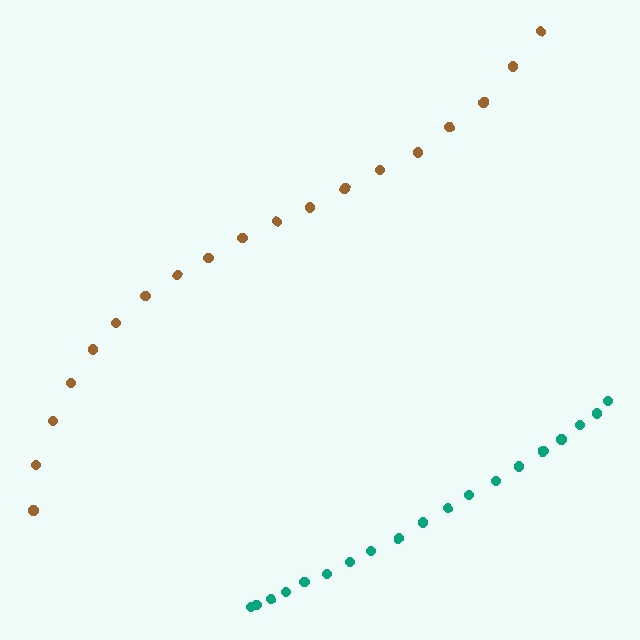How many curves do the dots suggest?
There are 2 distinct paths.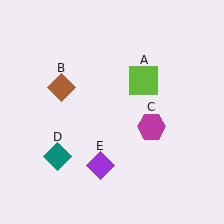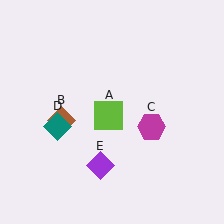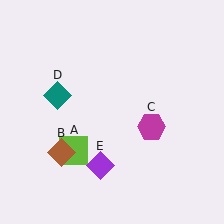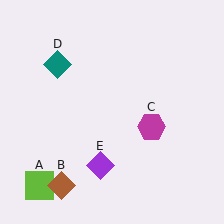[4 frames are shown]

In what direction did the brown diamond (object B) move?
The brown diamond (object B) moved down.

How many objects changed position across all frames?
3 objects changed position: lime square (object A), brown diamond (object B), teal diamond (object D).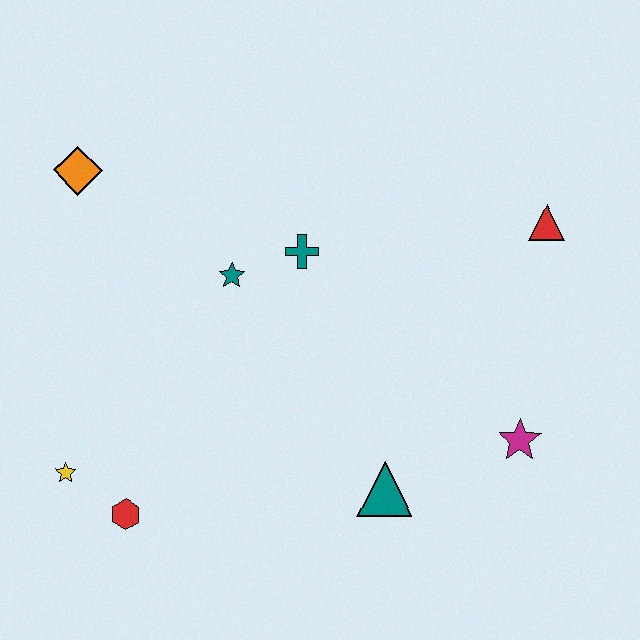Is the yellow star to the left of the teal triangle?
Yes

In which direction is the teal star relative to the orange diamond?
The teal star is to the right of the orange diamond.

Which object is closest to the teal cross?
The teal star is closest to the teal cross.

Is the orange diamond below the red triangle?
No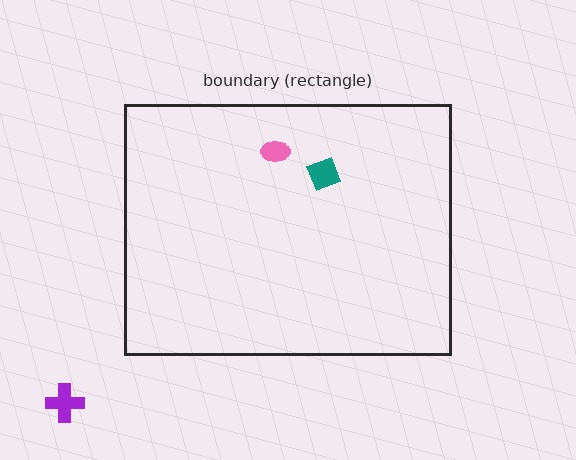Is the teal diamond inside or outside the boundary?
Inside.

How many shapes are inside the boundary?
2 inside, 1 outside.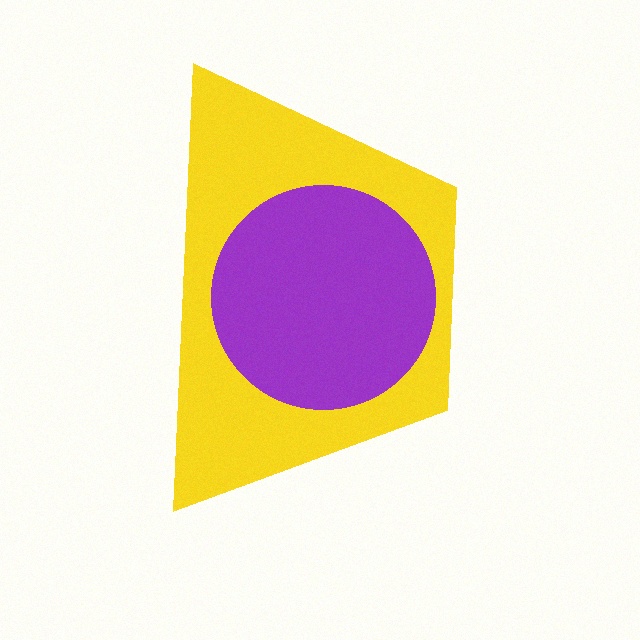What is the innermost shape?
The purple circle.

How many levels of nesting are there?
2.